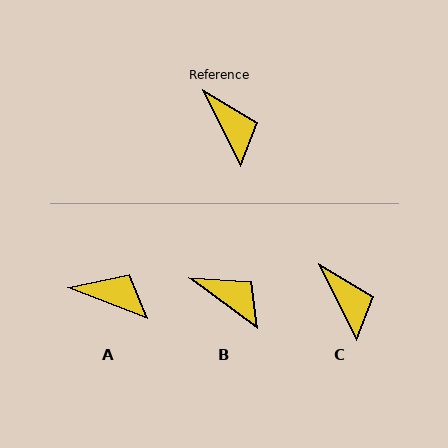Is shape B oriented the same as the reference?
No, it is off by about 28 degrees.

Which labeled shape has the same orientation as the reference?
C.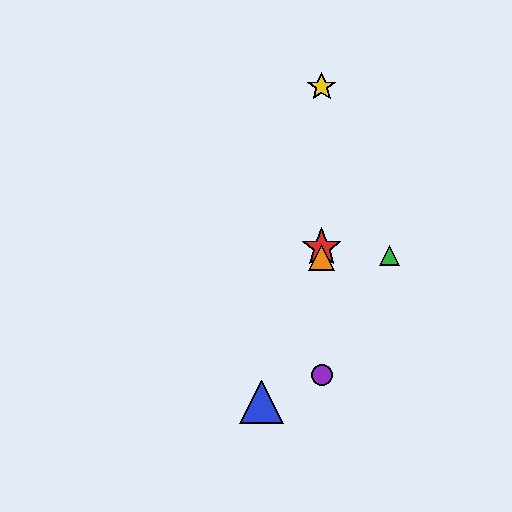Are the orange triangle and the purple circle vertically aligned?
Yes, both are at x≈322.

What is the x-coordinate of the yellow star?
The yellow star is at x≈322.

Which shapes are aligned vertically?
The red star, the yellow star, the purple circle, the orange triangle are aligned vertically.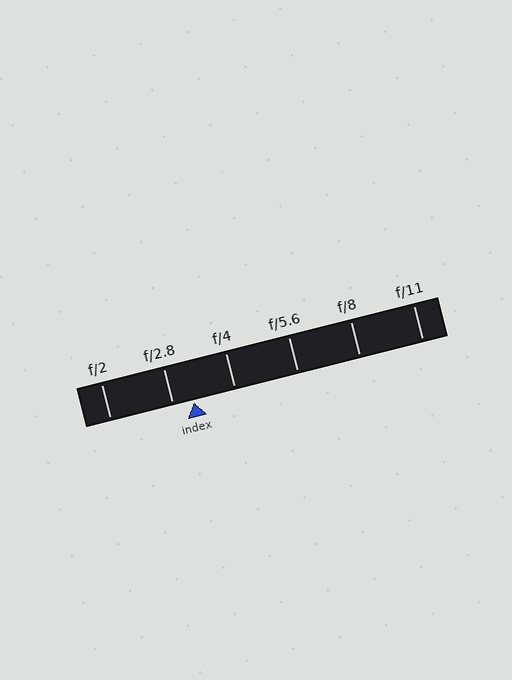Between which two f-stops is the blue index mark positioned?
The index mark is between f/2.8 and f/4.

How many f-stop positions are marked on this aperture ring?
There are 6 f-stop positions marked.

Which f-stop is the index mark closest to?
The index mark is closest to f/2.8.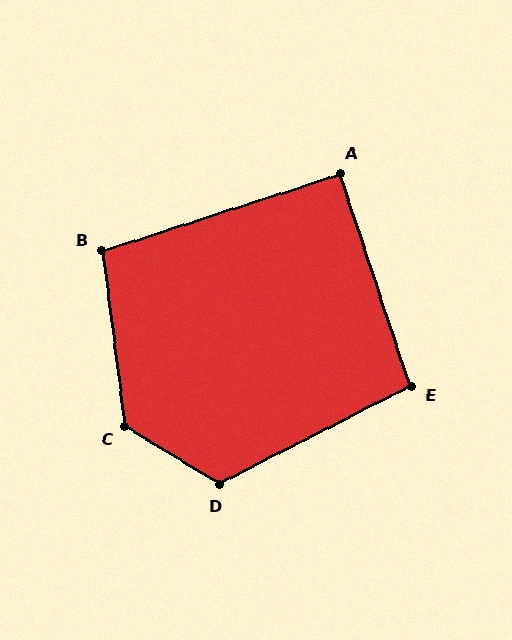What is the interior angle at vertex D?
Approximately 121 degrees (obtuse).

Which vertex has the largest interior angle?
C, at approximately 129 degrees.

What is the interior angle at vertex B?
Approximately 101 degrees (obtuse).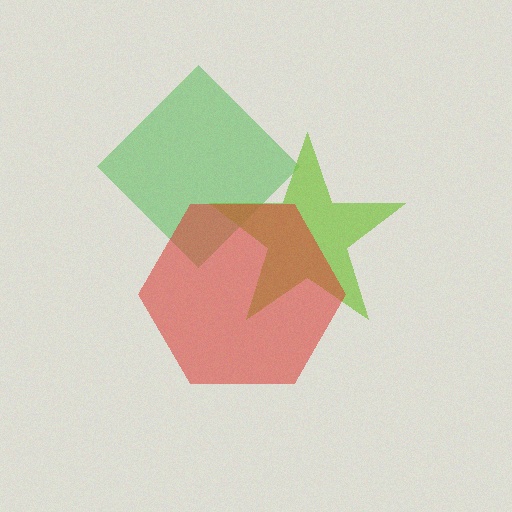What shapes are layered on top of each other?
The layered shapes are: a green diamond, a lime star, a red hexagon.